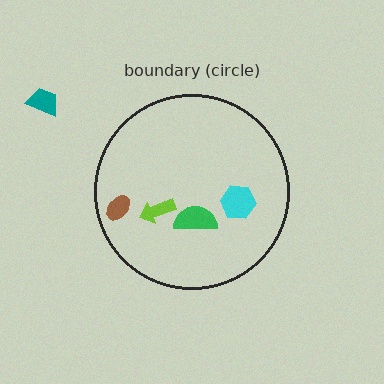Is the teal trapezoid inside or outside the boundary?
Outside.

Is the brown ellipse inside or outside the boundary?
Inside.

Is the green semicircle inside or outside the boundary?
Inside.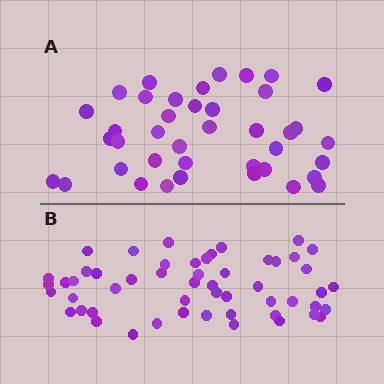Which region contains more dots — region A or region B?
Region B (the bottom region) has more dots.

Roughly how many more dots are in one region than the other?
Region B has approximately 15 more dots than region A.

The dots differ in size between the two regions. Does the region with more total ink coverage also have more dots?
No. Region A has more total ink coverage because its dots are larger, but region B actually contains more individual dots. Total area can be misleading — the number of items is what matters here.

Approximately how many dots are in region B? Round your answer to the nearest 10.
About 50 dots. (The exact count is 53, which rounds to 50.)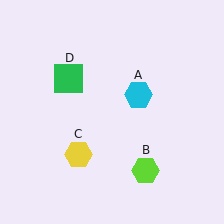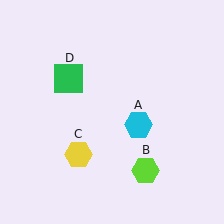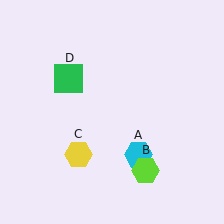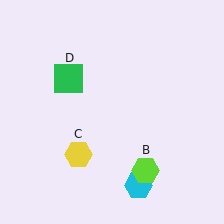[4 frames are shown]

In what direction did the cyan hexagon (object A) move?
The cyan hexagon (object A) moved down.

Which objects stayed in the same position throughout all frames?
Lime hexagon (object B) and yellow hexagon (object C) and green square (object D) remained stationary.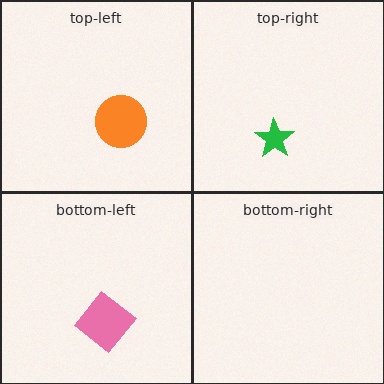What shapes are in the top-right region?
The green star.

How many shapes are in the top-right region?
1.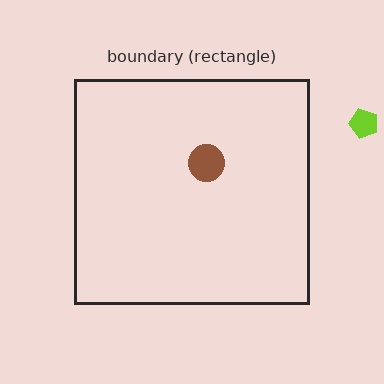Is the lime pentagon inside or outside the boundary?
Outside.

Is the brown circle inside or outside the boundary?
Inside.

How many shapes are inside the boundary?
1 inside, 1 outside.